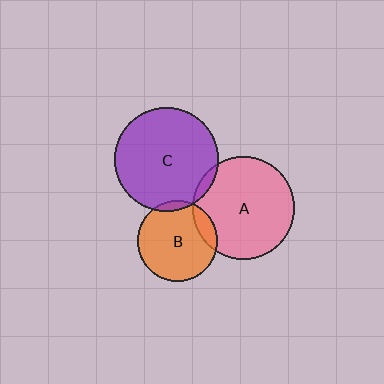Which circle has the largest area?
Circle C (purple).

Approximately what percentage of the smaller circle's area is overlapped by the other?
Approximately 5%.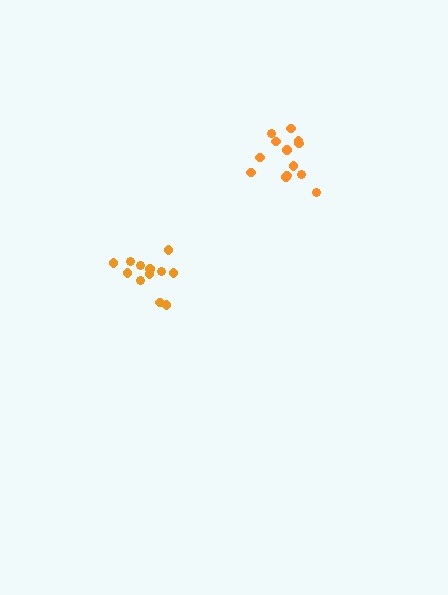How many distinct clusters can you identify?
There are 2 distinct clusters.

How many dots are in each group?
Group 1: 12 dots, Group 2: 13 dots (25 total).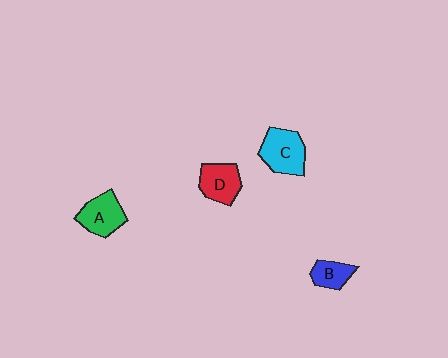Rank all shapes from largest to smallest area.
From largest to smallest: C (cyan), A (green), D (red), B (blue).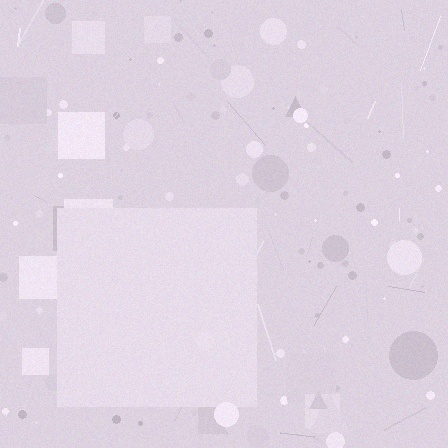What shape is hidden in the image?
A square is hidden in the image.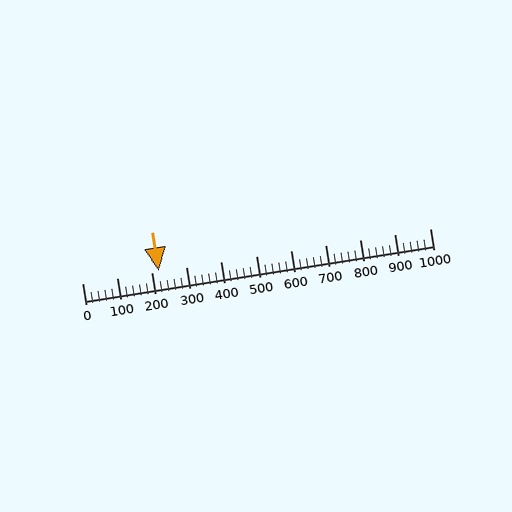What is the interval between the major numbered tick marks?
The major tick marks are spaced 100 units apart.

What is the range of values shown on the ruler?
The ruler shows values from 0 to 1000.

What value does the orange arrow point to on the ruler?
The orange arrow points to approximately 220.